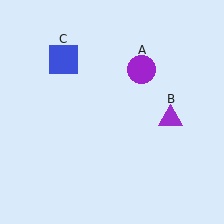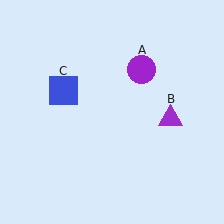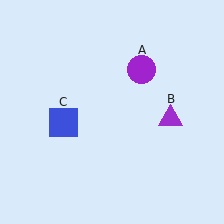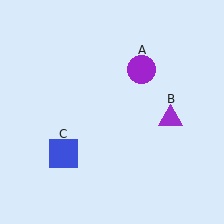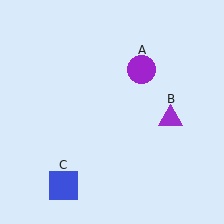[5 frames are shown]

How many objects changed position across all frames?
1 object changed position: blue square (object C).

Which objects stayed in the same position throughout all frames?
Purple circle (object A) and purple triangle (object B) remained stationary.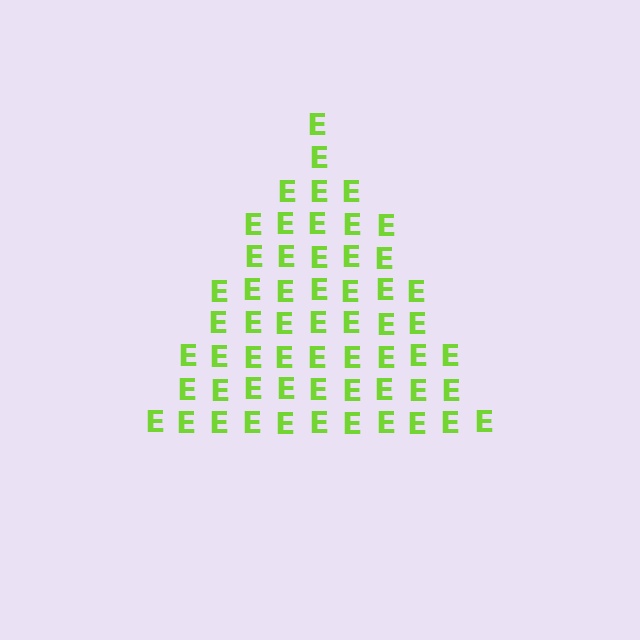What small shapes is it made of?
It is made of small letter E's.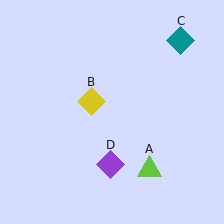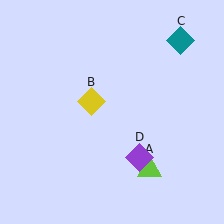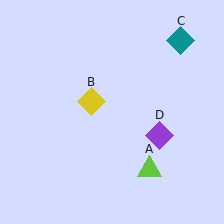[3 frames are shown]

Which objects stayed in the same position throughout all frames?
Lime triangle (object A) and yellow diamond (object B) and teal diamond (object C) remained stationary.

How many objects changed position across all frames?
1 object changed position: purple diamond (object D).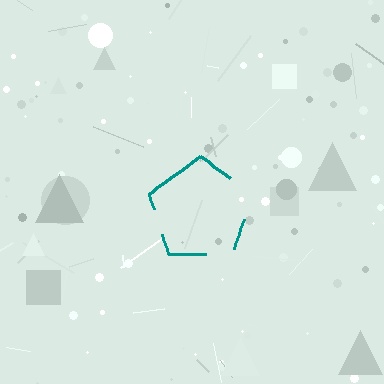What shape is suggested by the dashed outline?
The dashed outline suggests a pentagon.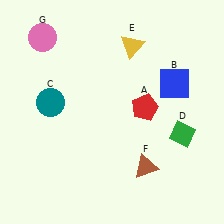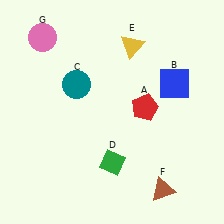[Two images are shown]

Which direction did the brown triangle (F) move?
The brown triangle (F) moved down.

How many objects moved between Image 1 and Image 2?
3 objects moved between the two images.